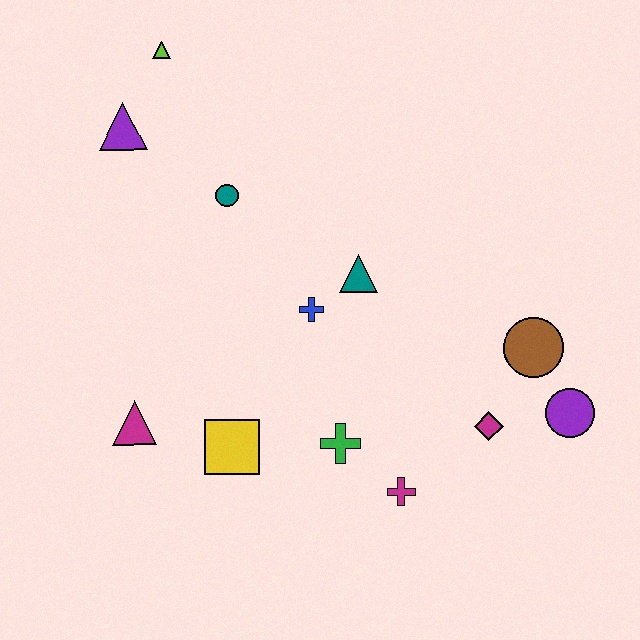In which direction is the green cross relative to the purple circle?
The green cross is to the left of the purple circle.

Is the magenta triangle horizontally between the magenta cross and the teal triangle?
No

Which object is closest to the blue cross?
The teal triangle is closest to the blue cross.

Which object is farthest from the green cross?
The lime triangle is farthest from the green cross.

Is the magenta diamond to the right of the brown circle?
No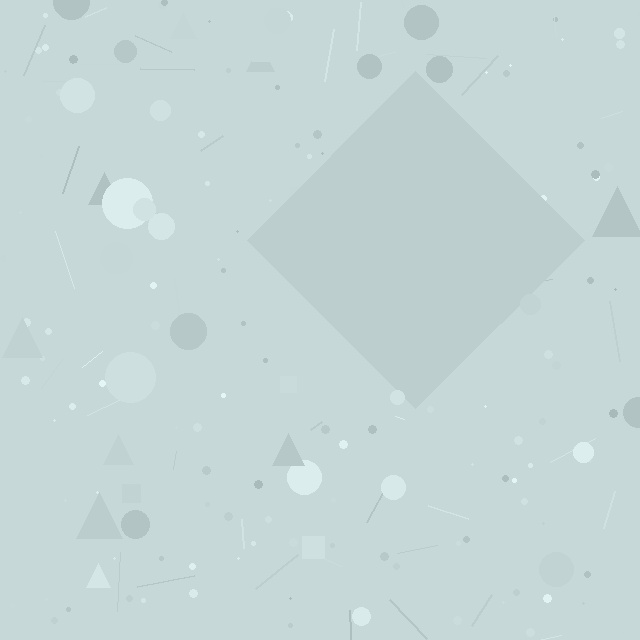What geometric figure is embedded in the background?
A diamond is embedded in the background.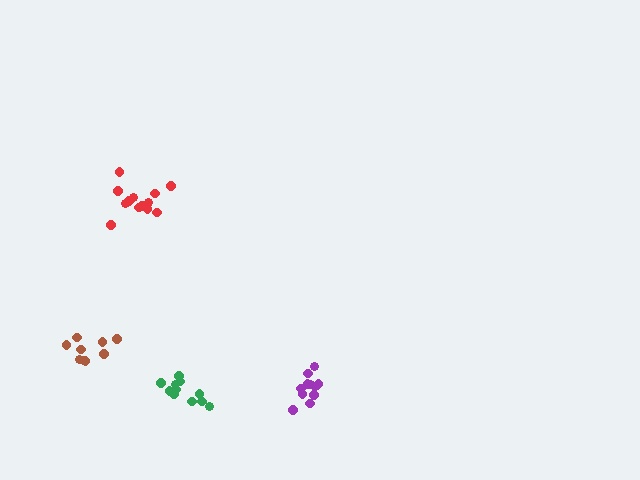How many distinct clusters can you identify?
There are 4 distinct clusters.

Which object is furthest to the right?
The purple cluster is rightmost.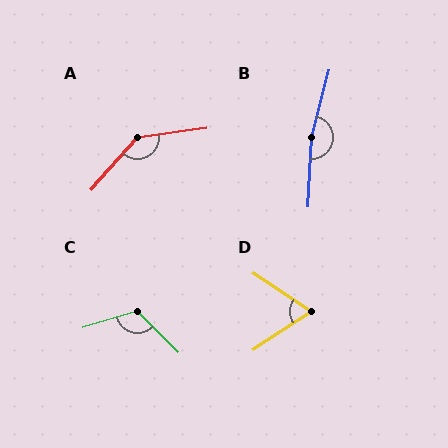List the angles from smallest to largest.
D (67°), C (119°), A (139°), B (168°).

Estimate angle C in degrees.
Approximately 119 degrees.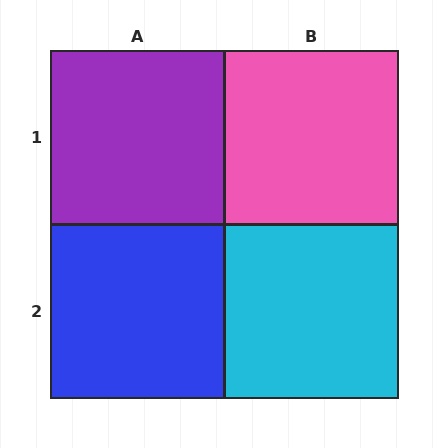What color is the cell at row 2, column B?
Cyan.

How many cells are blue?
1 cell is blue.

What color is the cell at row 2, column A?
Blue.